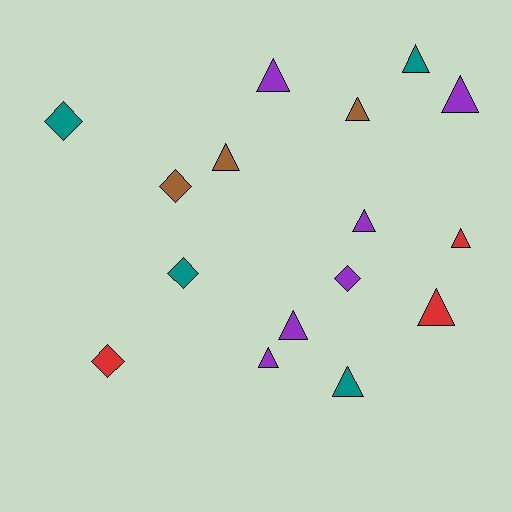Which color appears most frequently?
Purple, with 6 objects.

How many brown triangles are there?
There are 2 brown triangles.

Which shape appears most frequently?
Triangle, with 11 objects.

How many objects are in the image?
There are 16 objects.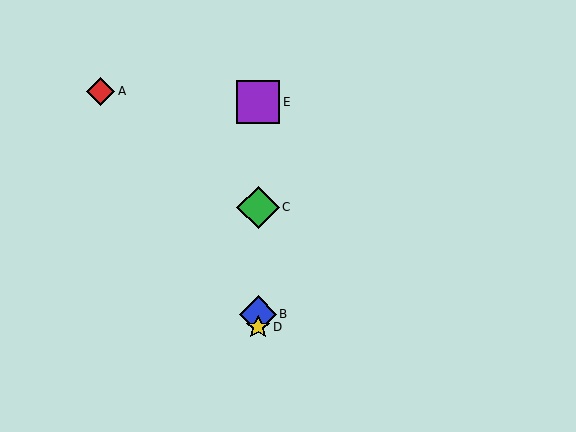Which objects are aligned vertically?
Objects B, C, D, E are aligned vertically.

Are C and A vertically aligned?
No, C is at x≈258 and A is at x≈101.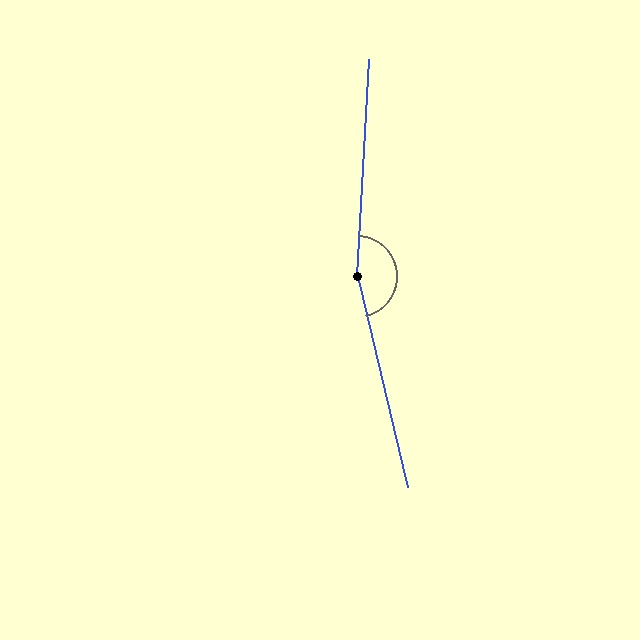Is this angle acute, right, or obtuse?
It is obtuse.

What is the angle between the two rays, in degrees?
Approximately 163 degrees.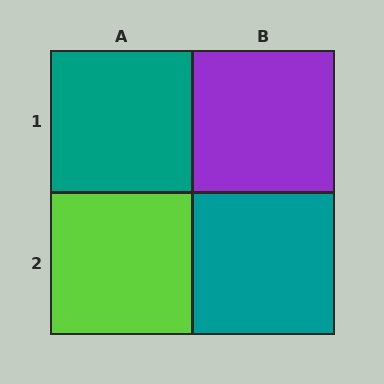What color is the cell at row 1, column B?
Purple.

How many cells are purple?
1 cell is purple.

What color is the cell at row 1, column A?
Teal.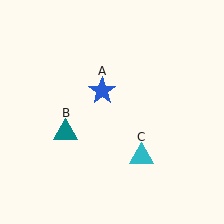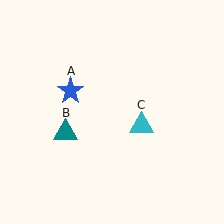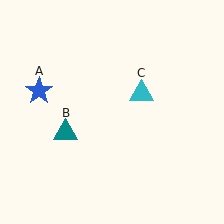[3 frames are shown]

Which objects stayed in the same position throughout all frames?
Teal triangle (object B) remained stationary.